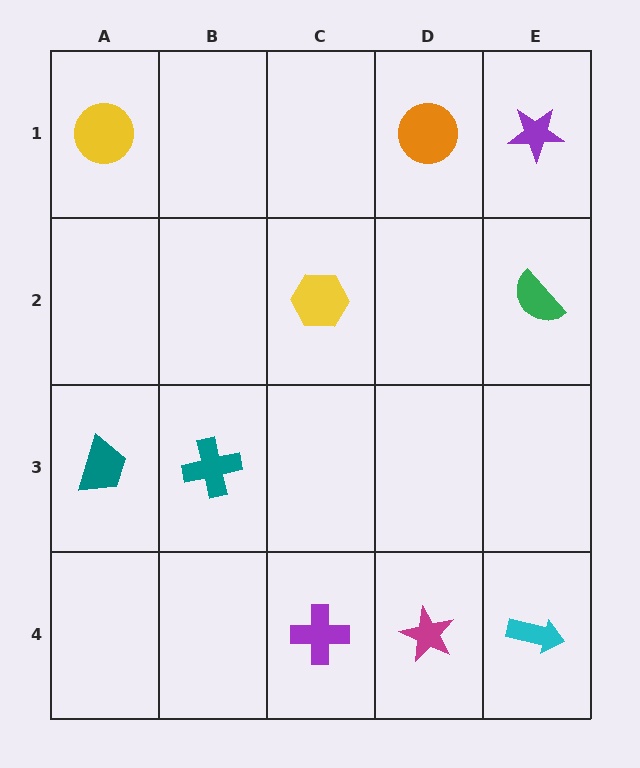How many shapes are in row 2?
2 shapes.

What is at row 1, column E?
A purple star.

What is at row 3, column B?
A teal cross.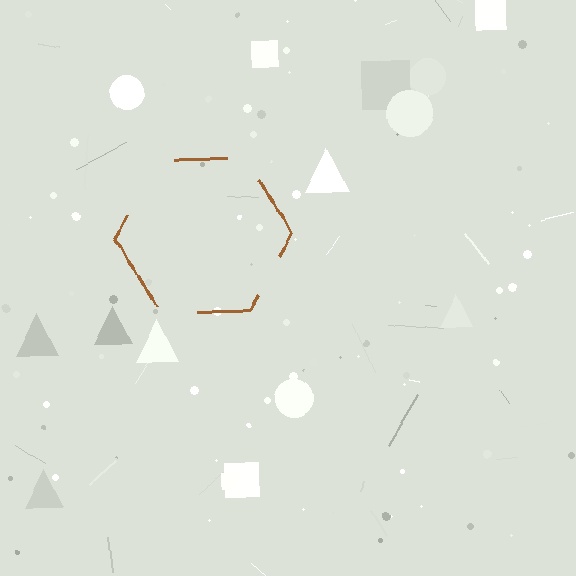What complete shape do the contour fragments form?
The contour fragments form a hexagon.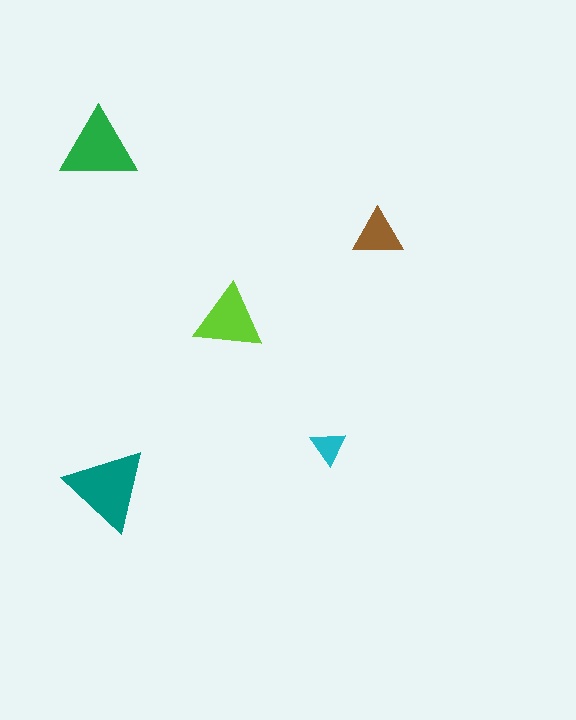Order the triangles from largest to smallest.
the teal one, the green one, the lime one, the brown one, the cyan one.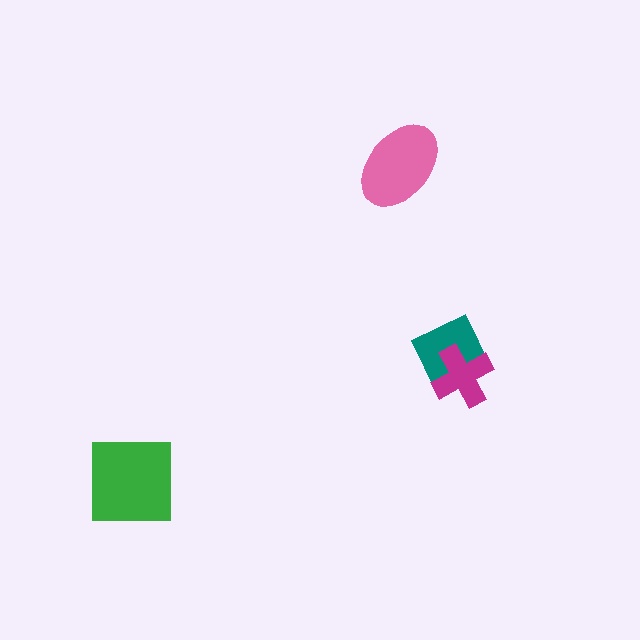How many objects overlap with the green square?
0 objects overlap with the green square.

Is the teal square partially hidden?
Yes, it is partially covered by another shape.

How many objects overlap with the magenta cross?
1 object overlaps with the magenta cross.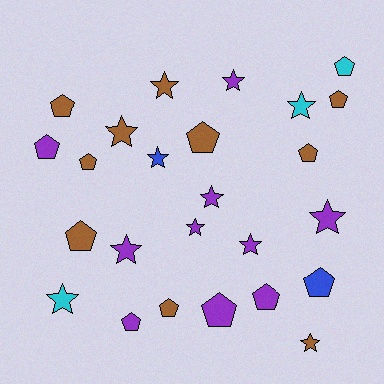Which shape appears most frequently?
Pentagon, with 13 objects.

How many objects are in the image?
There are 25 objects.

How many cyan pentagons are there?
There is 1 cyan pentagon.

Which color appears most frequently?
Purple, with 10 objects.